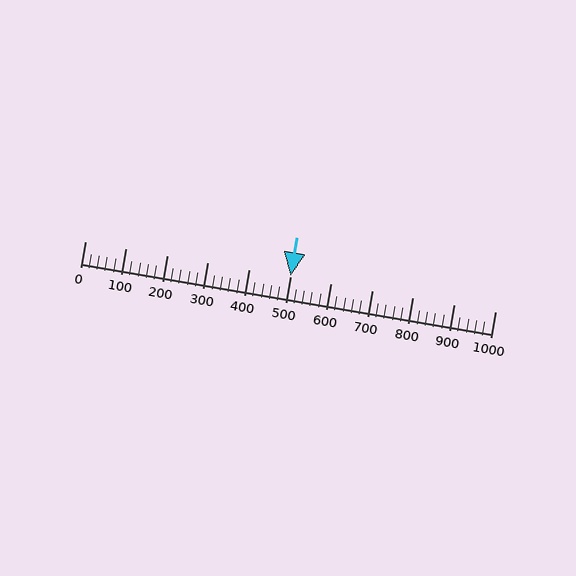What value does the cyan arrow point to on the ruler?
The cyan arrow points to approximately 500.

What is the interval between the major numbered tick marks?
The major tick marks are spaced 100 units apart.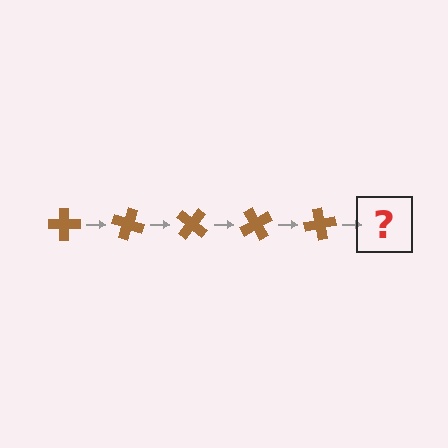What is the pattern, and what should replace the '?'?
The pattern is that the cross rotates 20 degrees each step. The '?' should be a brown cross rotated 100 degrees.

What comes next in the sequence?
The next element should be a brown cross rotated 100 degrees.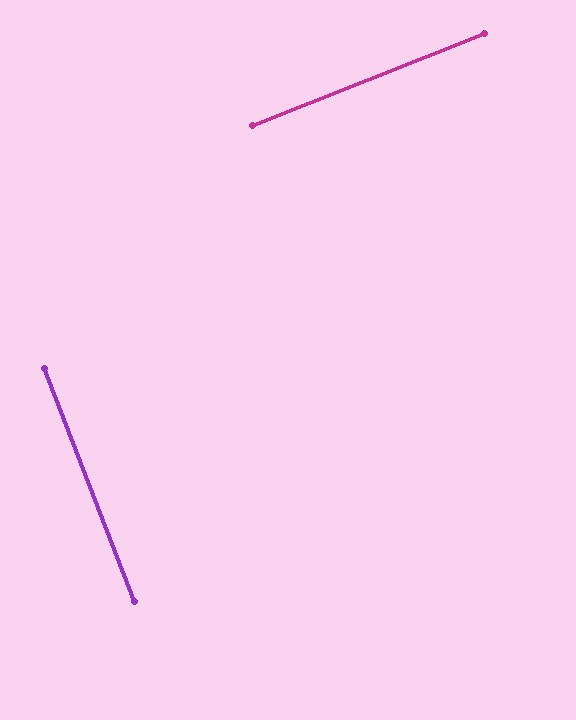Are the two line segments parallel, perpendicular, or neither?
Perpendicular — they meet at approximately 89°.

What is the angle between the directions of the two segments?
Approximately 89 degrees.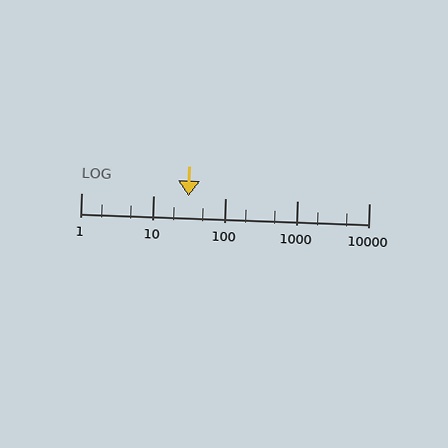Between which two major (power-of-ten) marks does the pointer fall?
The pointer is between 10 and 100.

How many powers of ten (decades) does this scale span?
The scale spans 4 decades, from 1 to 10000.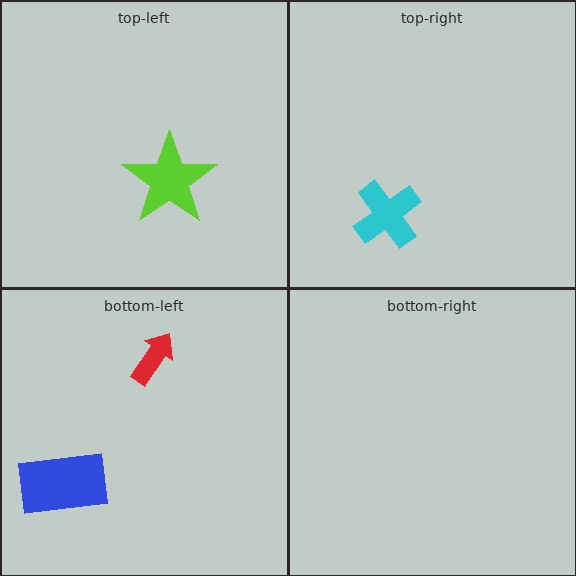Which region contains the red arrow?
The bottom-left region.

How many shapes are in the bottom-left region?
2.